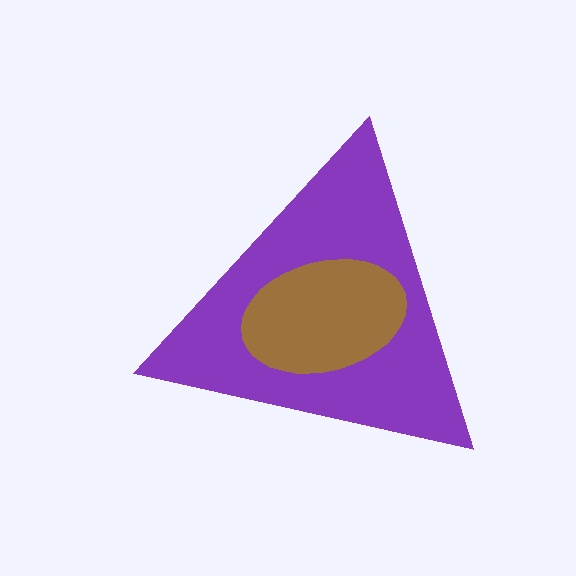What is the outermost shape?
The purple triangle.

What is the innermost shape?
The brown ellipse.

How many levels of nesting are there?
2.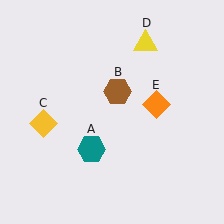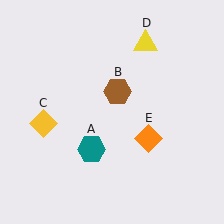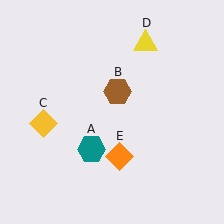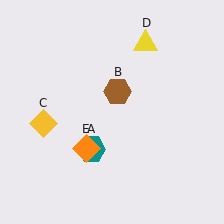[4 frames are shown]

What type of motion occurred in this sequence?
The orange diamond (object E) rotated clockwise around the center of the scene.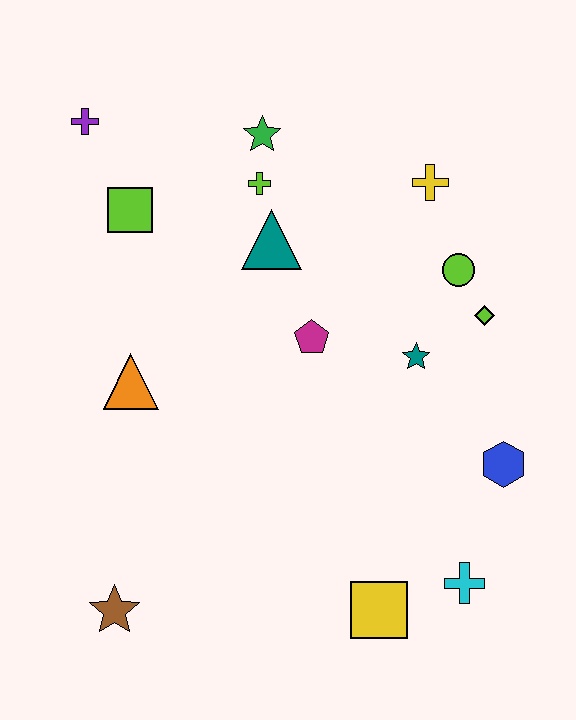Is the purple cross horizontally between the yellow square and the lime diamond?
No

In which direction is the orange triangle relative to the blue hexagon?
The orange triangle is to the left of the blue hexagon.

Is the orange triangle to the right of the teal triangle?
No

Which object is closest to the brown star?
The orange triangle is closest to the brown star.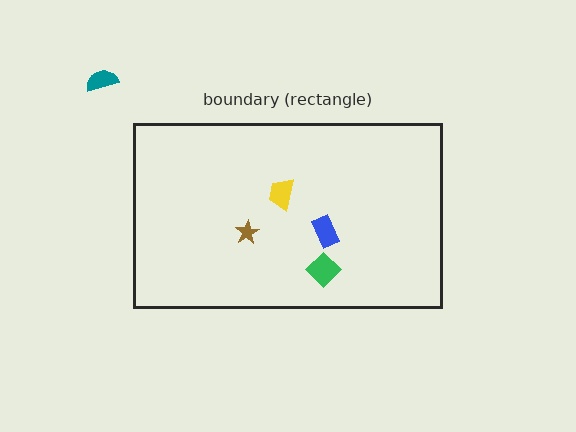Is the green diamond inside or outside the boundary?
Inside.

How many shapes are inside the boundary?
4 inside, 1 outside.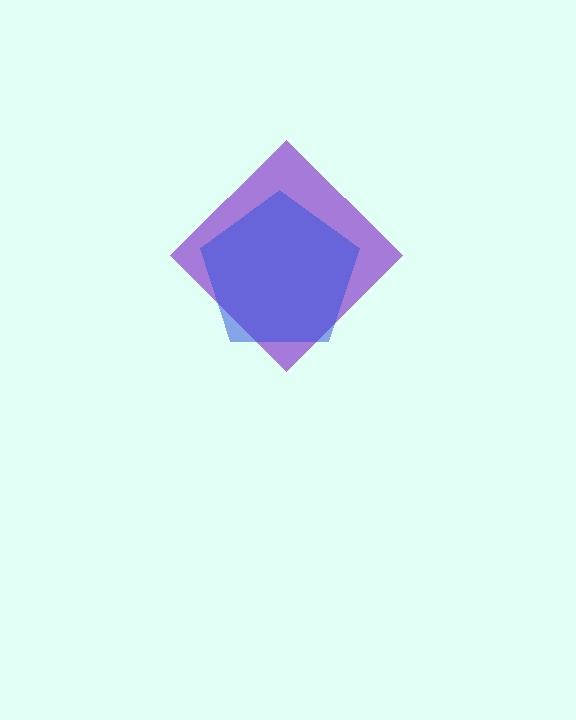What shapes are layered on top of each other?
The layered shapes are: a purple diamond, a blue pentagon.